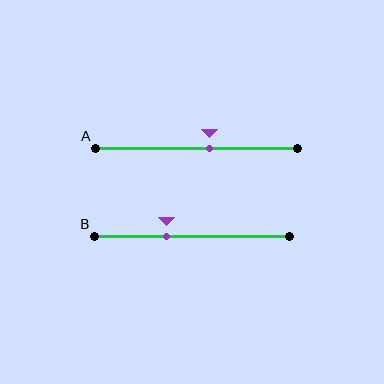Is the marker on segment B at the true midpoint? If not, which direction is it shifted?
No, the marker on segment B is shifted to the left by about 13% of the segment length.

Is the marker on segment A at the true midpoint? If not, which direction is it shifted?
No, the marker on segment A is shifted to the right by about 6% of the segment length.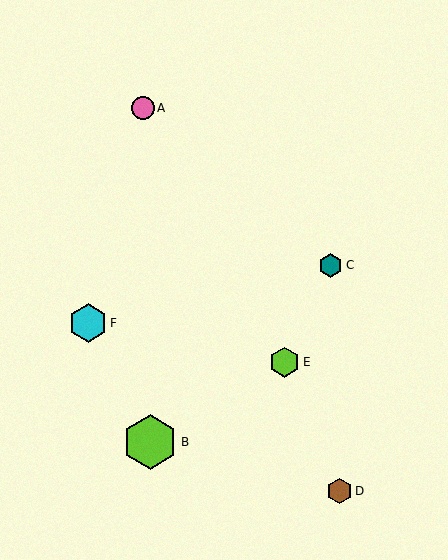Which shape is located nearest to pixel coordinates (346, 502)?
The brown hexagon (labeled D) at (340, 491) is nearest to that location.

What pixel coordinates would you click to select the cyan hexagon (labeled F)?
Click at (88, 323) to select the cyan hexagon F.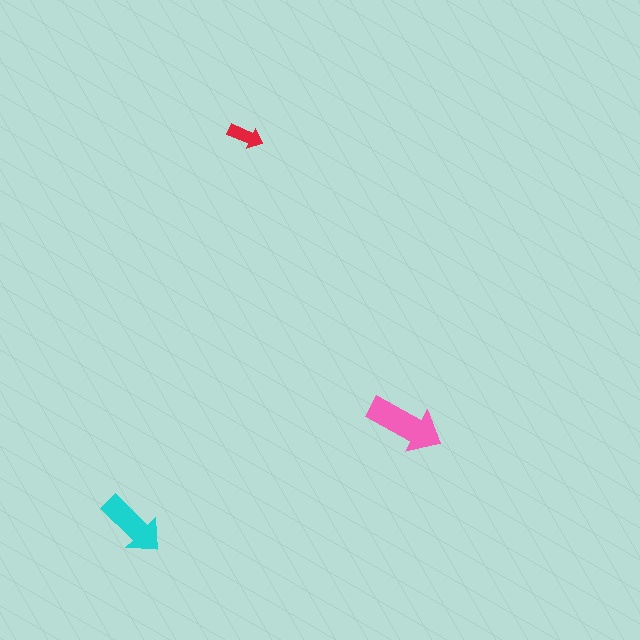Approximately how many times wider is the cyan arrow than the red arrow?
About 2 times wider.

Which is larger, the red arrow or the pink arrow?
The pink one.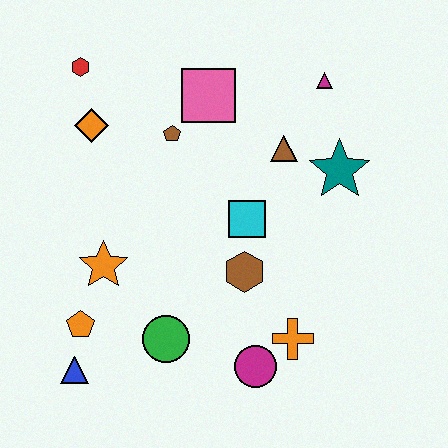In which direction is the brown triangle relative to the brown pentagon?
The brown triangle is to the right of the brown pentagon.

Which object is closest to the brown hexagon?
The cyan square is closest to the brown hexagon.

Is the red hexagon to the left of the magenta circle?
Yes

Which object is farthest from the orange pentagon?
The magenta triangle is farthest from the orange pentagon.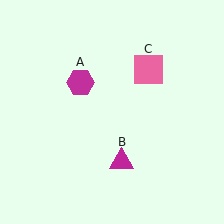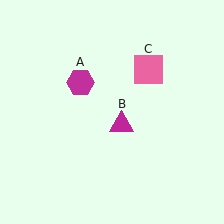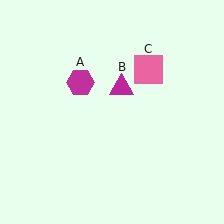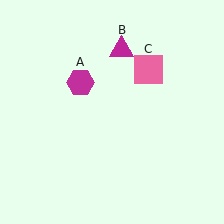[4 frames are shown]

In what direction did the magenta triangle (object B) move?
The magenta triangle (object B) moved up.